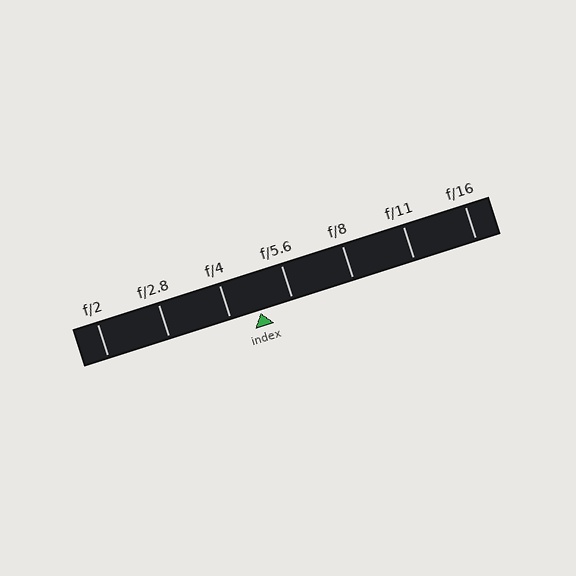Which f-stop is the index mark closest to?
The index mark is closest to f/4.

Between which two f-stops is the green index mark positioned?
The index mark is between f/4 and f/5.6.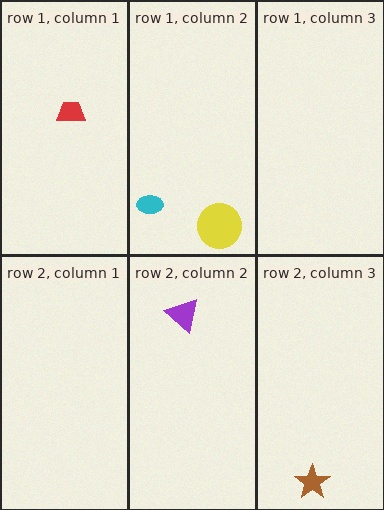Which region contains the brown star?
The row 2, column 3 region.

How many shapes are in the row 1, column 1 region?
1.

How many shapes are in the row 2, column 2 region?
1.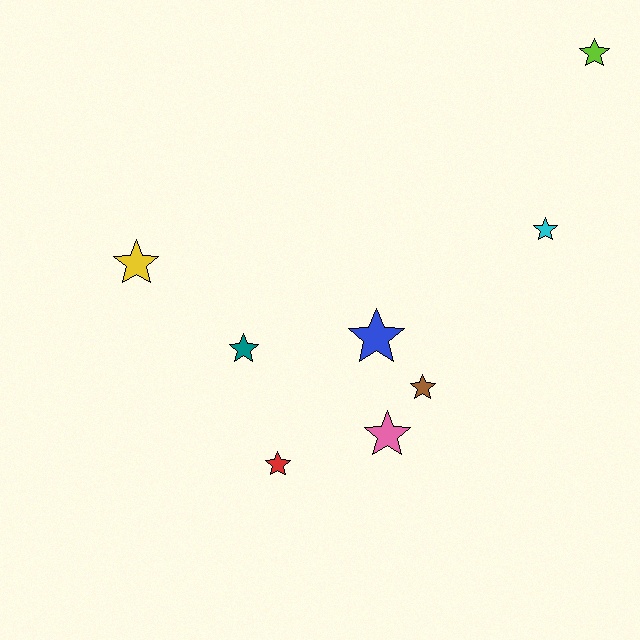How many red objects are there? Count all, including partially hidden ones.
There is 1 red object.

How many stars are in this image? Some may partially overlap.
There are 8 stars.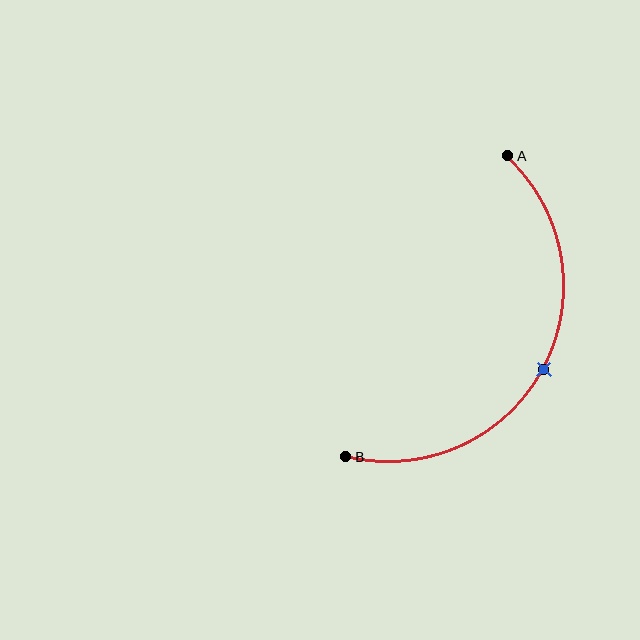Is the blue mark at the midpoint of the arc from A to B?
Yes. The blue mark lies on the arc at equal arc-length from both A and B — it is the arc midpoint.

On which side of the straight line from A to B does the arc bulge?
The arc bulges to the right of the straight line connecting A and B.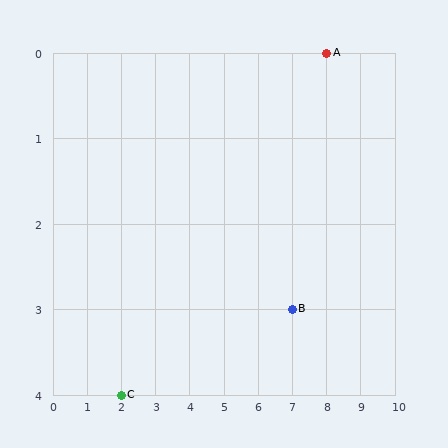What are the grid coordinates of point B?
Point B is at grid coordinates (7, 3).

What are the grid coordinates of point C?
Point C is at grid coordinates (2, 4).